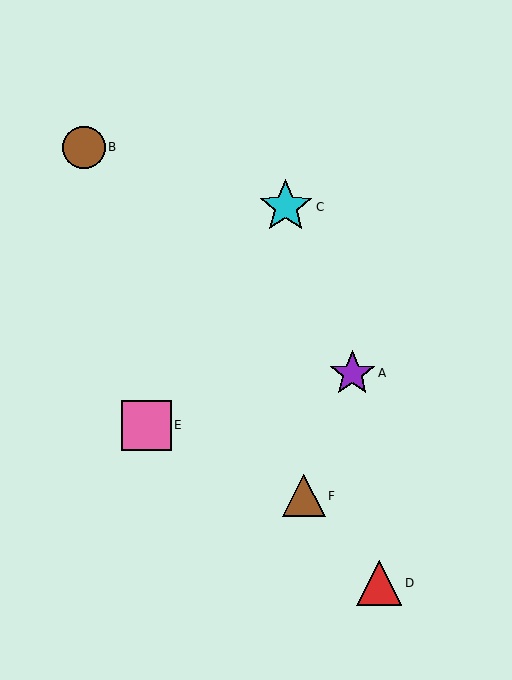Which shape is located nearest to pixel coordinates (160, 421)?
The pink square (labeled E) at (146, 425) is nearest to that location.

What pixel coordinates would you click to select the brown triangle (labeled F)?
Click at (304, 496) to select the brown triangle F.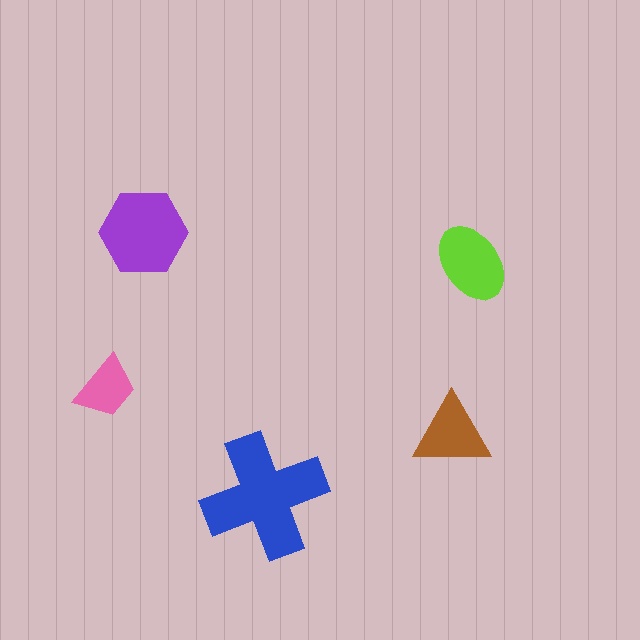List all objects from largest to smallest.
The blue cross, the purple hexagon, the lime ellipse, the brown triangle, the pink trapezoid.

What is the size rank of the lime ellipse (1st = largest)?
3rd.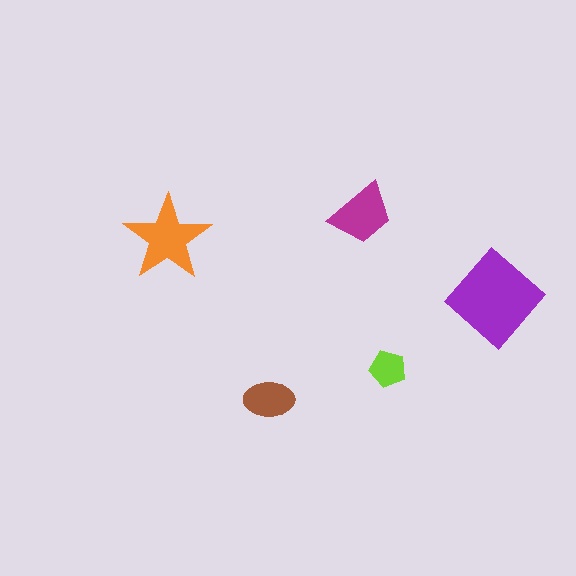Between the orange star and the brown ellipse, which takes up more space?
The orange star.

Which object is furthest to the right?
The purple diamond is rightmost.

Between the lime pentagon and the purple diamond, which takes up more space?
The purple diamond.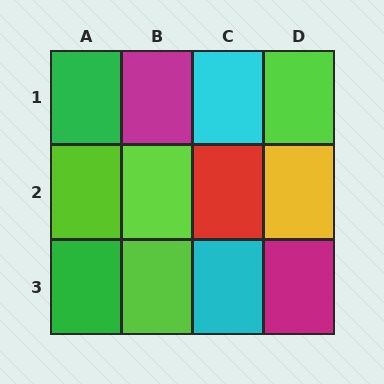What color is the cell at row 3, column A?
Green.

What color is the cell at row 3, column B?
Lime.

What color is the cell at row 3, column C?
Cyan.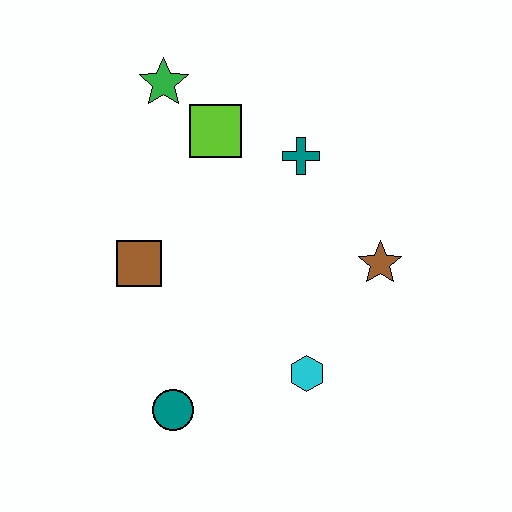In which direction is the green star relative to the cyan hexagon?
The green star is above the cyan hexagon.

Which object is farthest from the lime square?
The teal circle is farthest from the lime square.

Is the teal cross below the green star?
Yes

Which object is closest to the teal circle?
The cyan hexagon is closest to the teal circle.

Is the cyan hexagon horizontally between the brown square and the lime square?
No